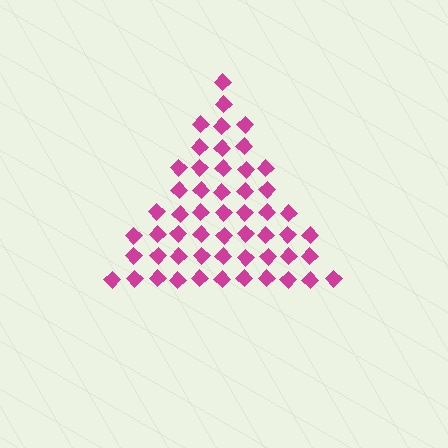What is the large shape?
The large shape is a triangle.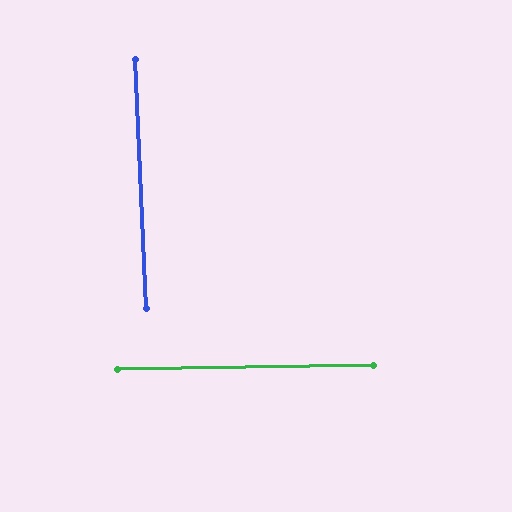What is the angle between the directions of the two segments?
Approximately 88 degrees.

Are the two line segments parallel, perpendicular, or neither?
Perpendicular — they meet at approximately 88°.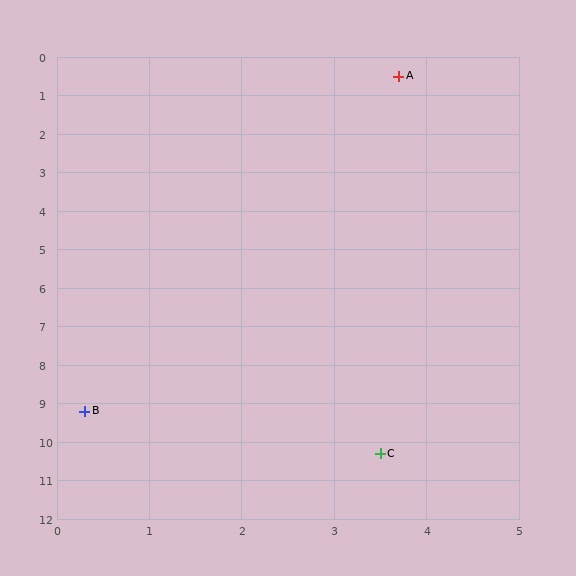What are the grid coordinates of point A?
Point A is at approximately (3.7, 0.5).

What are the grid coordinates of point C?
Point C is at approximately (3.5, 10.3).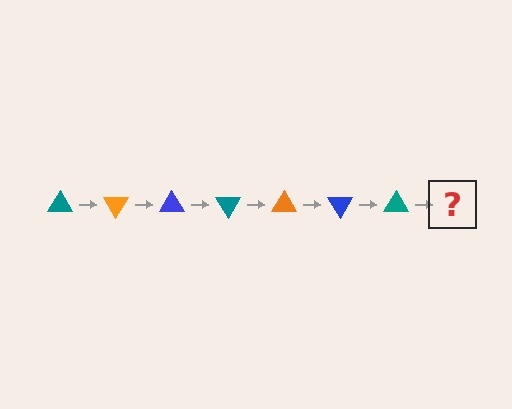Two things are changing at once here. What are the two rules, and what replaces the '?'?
The two rules are that it rotates 60 degrees each step and the color cycles through teal, orange, and blue. The '?' should be an orange triangle, rotated 420 degrees from the start.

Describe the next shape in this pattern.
It should be an orange triangle, rotated 420 degrees from the start.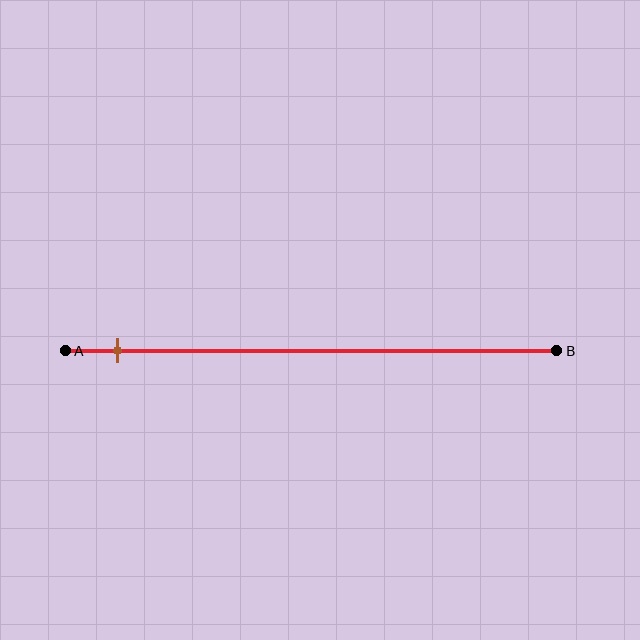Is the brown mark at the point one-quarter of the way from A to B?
No, the mark is at about 10% from A, not at the 25% one-quarter point.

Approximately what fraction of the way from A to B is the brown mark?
The brown mark is approximately 10% of the way from A to B.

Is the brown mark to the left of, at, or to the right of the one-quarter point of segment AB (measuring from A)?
The brown mark is to the left of the one-quarter point of segment AB.